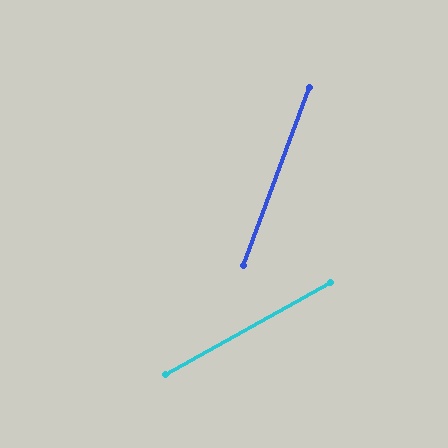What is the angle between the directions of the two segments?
Approximately 41 degrees.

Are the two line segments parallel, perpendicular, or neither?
Neither parallel nor perpendicular — they differ by about 41°.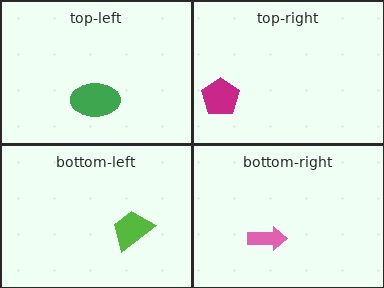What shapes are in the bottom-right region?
The pink arrow.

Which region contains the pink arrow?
The bottom-right region.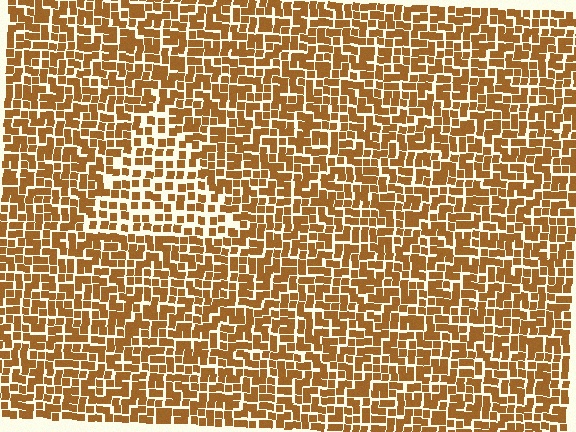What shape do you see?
I see a triangle.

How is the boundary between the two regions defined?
The boundary is defined by a change in element density (approximately 1.6x ratio). All elements are the same color, size, and shape.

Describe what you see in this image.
The image contains small brown elements arranged at two different densities. A triangle-shaped region is visible where the elements are less densely packed than the surrounding area.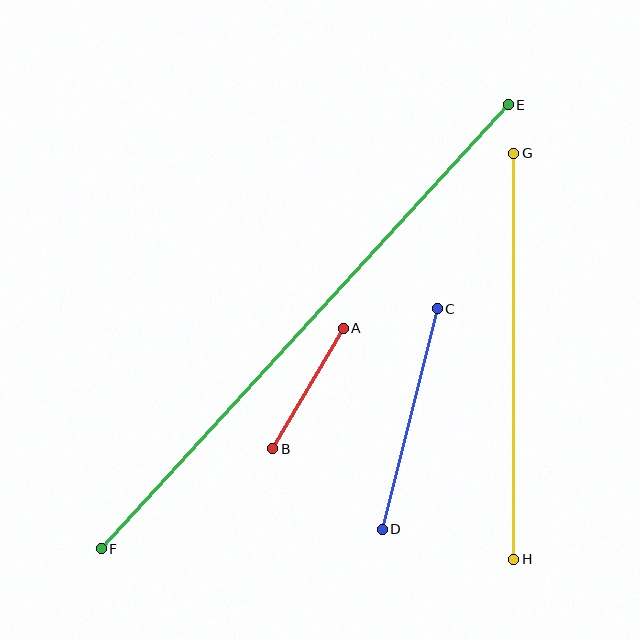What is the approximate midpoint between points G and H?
The midpoint is at approximately (514, 356) pixels.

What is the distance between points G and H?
The distance is approximately 406 pixels.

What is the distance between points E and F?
The distance is approximately 602 pixels.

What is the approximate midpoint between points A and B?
The midpoint is at approximately (308, 388) pixels.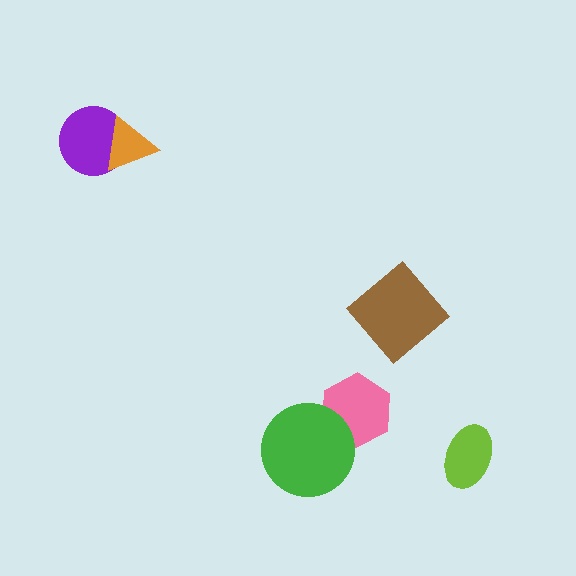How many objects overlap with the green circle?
1 object overlaps with the green circle.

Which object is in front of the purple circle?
The orange triangle is in front of the purple circle.